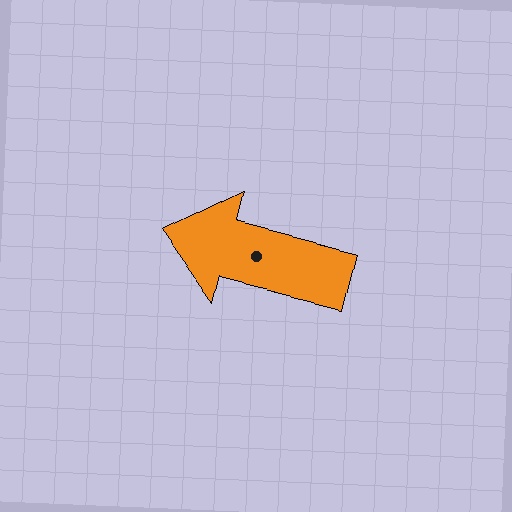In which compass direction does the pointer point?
West.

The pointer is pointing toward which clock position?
Roughly 9 o'clock.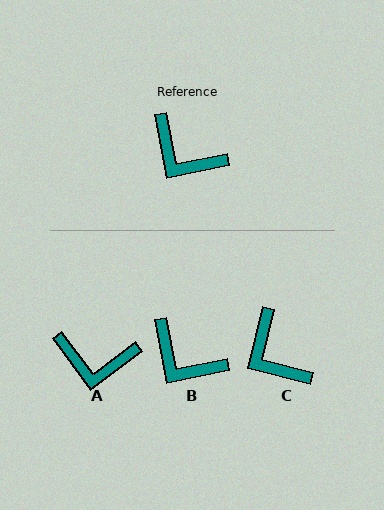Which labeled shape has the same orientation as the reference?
B.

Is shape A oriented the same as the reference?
No, it is off by about 25 degrees.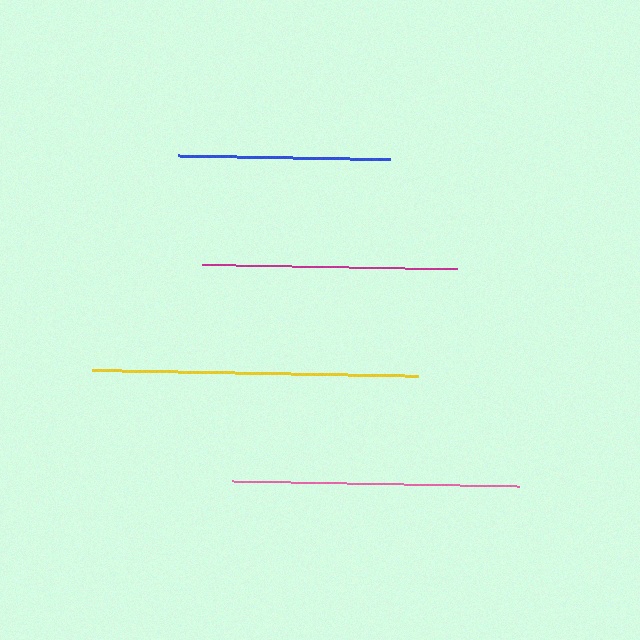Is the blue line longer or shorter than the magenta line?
The magenta line is longer than the blue line.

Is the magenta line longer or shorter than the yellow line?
The yellow line is longer than the magenta line.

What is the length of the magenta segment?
The magenta segment is approximately 255 pixels long.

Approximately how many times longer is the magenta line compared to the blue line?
The magenta line is approximately 1.2 times the length of the blue line.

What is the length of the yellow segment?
The yellow segment is approximately 327 pixels long.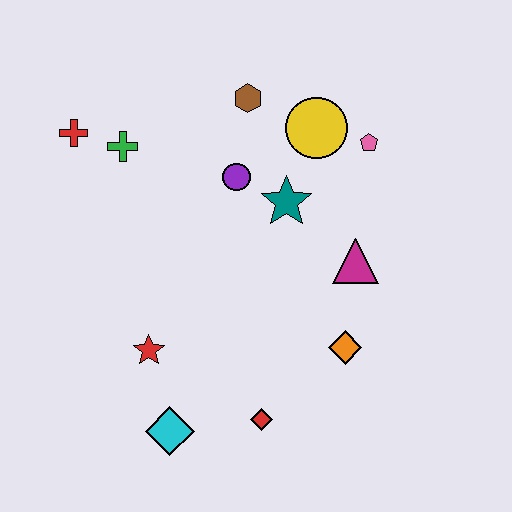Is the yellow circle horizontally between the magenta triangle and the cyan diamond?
Yes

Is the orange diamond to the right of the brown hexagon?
Yes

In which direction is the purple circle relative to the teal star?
The purple circle is to the left of the teal star.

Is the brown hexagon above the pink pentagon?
Yes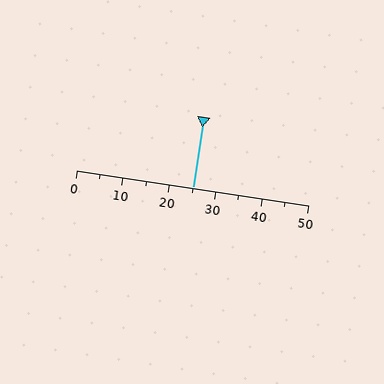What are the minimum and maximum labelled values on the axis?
The axis runs from 0 to 50.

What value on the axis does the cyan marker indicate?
The marker indicates approximately 25.